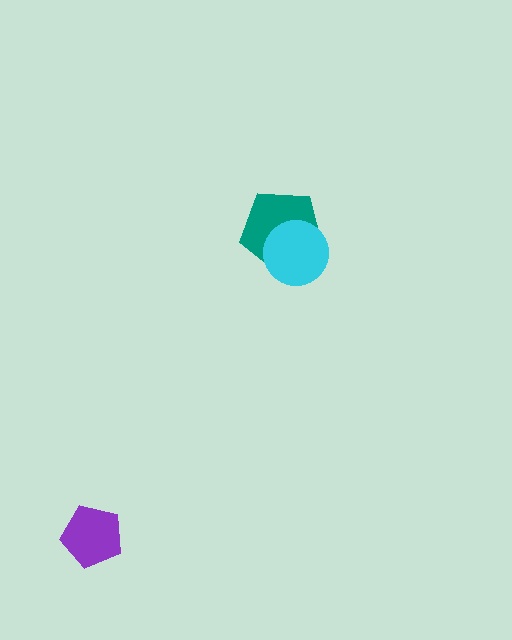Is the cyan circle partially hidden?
No, no other shape covers it.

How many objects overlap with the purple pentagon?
0 objects overlap with the purple pentagon.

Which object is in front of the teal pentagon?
The cyan circle is in front of the teal pentagon.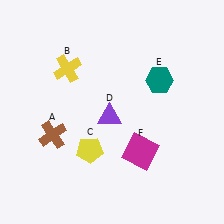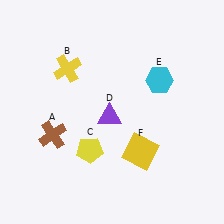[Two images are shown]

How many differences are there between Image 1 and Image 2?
There are 2 differences between the two images.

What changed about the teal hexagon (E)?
In Image 1, E is teal. In Image 2, it changed to cyan.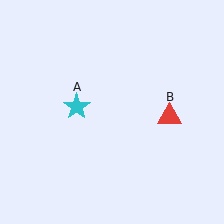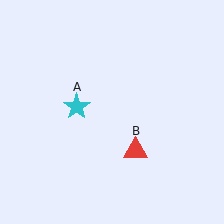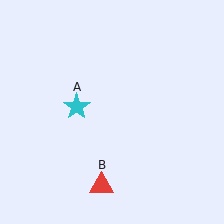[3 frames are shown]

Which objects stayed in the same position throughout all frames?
Cyan star (object A) remained stationary.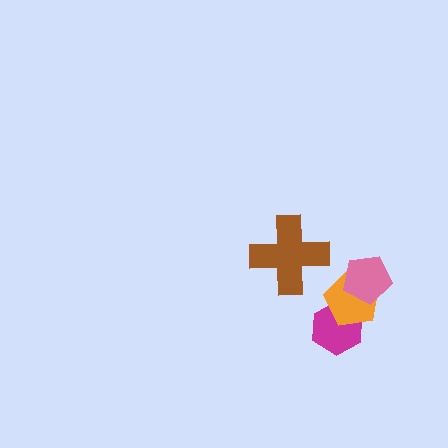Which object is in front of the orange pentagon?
The pink pentagon is in front of the orange pentagon.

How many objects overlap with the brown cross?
0 objects overlap with the brown cross.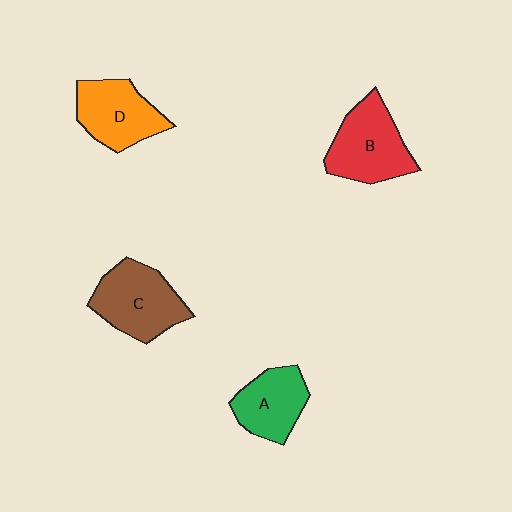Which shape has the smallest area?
Shape A (green).